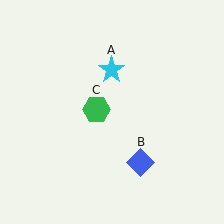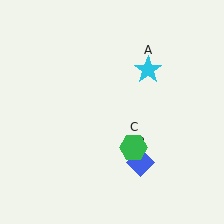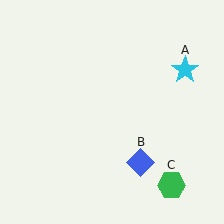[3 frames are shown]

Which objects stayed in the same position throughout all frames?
Blue diamond (object B) remained stationary.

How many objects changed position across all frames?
2 objects changed position: cyan star (object A), green hexagon (object C).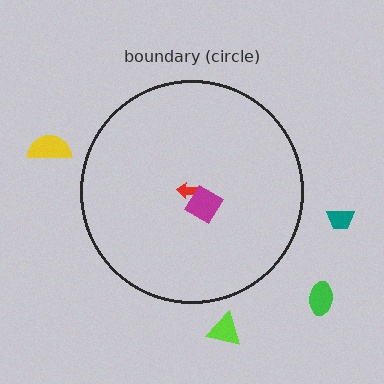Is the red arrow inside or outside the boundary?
Inside.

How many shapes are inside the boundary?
2 inside, 4 outside.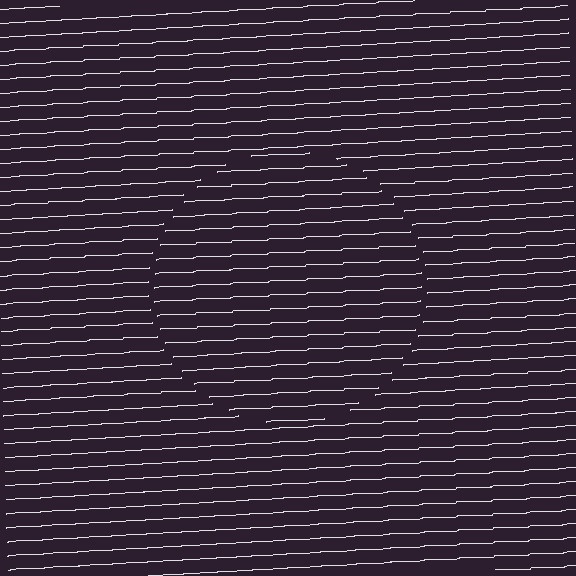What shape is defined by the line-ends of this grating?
An illusory circle. The interior of the shape contains the same grating, shifted by half a period — the contour is defined by the phase discontinuity where line-ends from the inner and outer gratings abut.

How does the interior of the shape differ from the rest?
The interior of the shape contains the same grating, shifted by half a period — the contour is defined by the phase discontinuity where line-ends from the inner and outer gratings abut.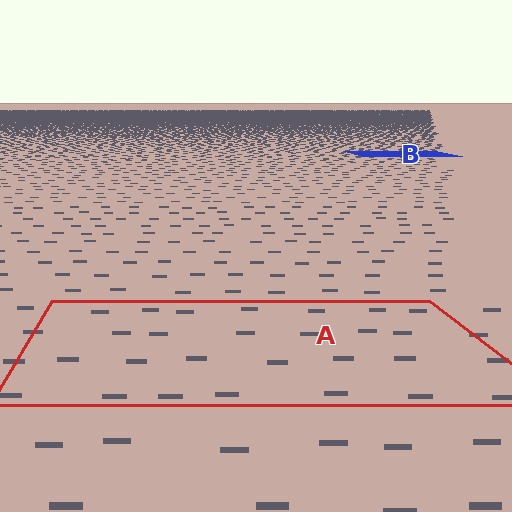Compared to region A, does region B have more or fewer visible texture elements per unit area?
Region B has more texture elements per unit area — they are packed more densely because it is farther away.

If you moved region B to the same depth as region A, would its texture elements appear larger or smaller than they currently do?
They would appear larger. At a closer depth, the same texture elements are projected at a bigger on-screen size.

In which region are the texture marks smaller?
The texture marks are smaller in region B, because it is farther away.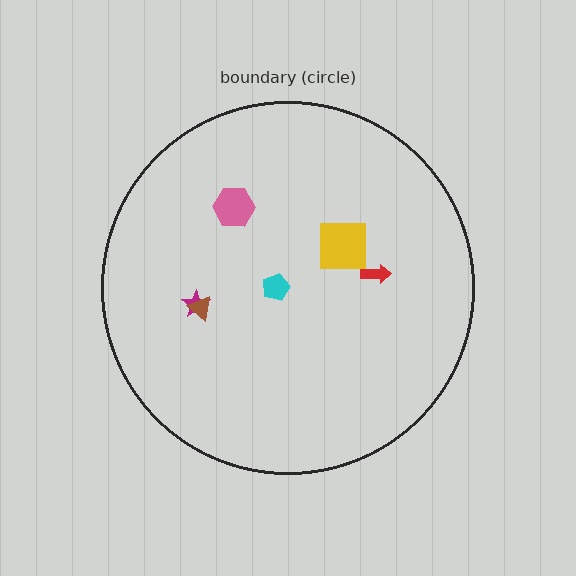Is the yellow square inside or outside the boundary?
Inside.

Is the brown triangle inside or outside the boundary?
Inside.